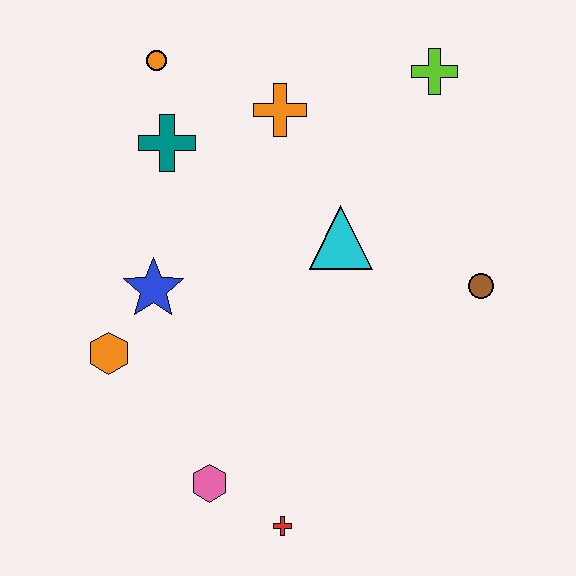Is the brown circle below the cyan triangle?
Yes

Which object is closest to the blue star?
The orange hexagon is closest to the blue star.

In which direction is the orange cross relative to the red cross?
The orange cross is above the red cross.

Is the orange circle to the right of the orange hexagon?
Yes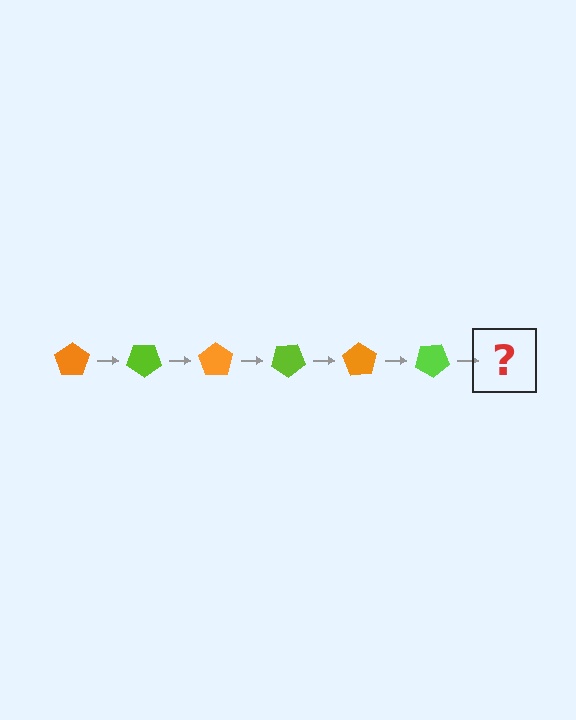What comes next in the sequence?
The next element should be an orange pentagon, rotated 210 degrees from the start.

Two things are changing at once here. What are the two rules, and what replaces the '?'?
The two rules are that it rotates 35 degrees each step and the color cycles through orange and lime. The '?' should be an orange pentagon, rotated 210 degrees from the start.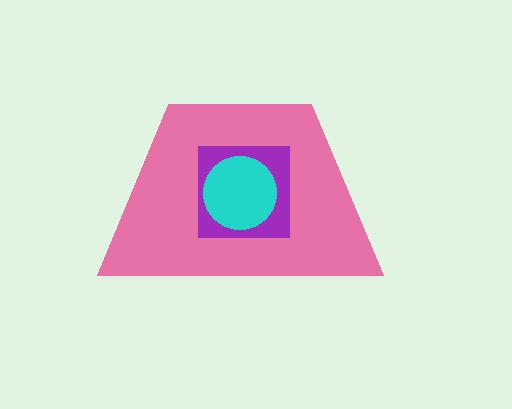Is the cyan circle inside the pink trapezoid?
Yes.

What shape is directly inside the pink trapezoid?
The purple square.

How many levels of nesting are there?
3.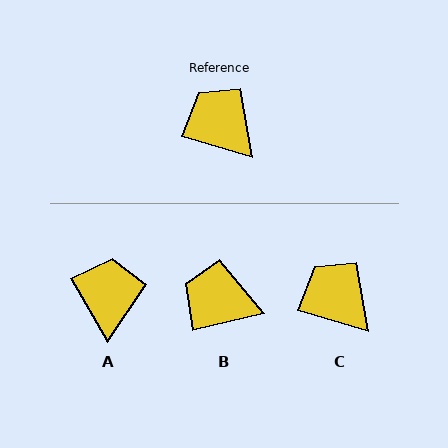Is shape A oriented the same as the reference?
No, it is off by about 43 degrees.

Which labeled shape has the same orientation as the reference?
C.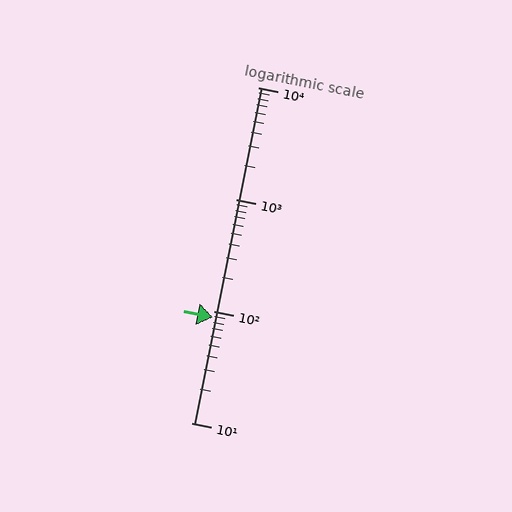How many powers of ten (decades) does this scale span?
The scale spans 3 decades, from 10 to 10000.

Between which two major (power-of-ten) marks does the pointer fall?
The pointer is between 10 and 100.